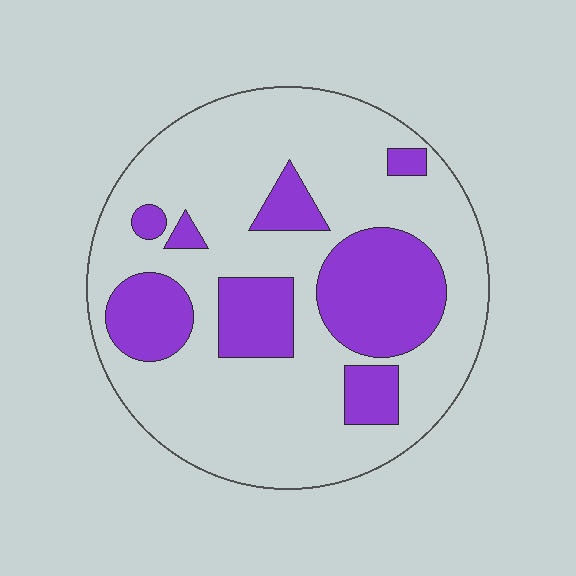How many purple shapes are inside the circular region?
8.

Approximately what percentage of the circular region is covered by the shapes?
Approximately 30%.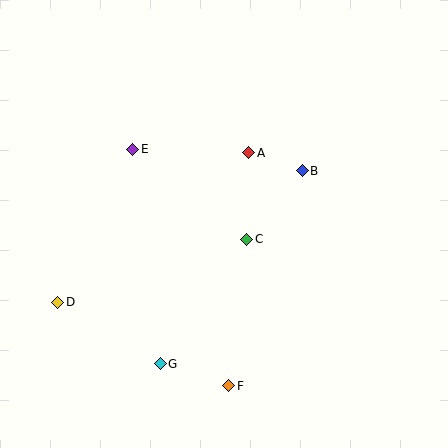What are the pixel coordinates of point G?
Point G is at (160, 364).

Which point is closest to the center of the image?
Point C at (247, 239) is closest to the center.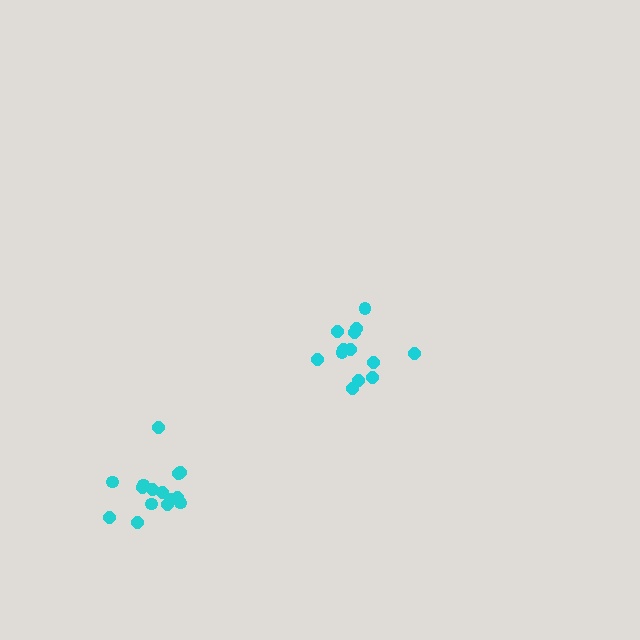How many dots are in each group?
Group 1: 13 dots, Group 2: 15 dots (28 total).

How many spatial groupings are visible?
There are 2 spatial groupings.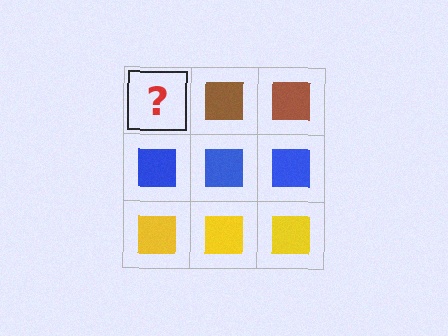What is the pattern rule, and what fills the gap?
The rule is that each row has a consistent color. The gap should be filled with a brown square.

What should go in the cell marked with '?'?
The missing cell should contain a brown square.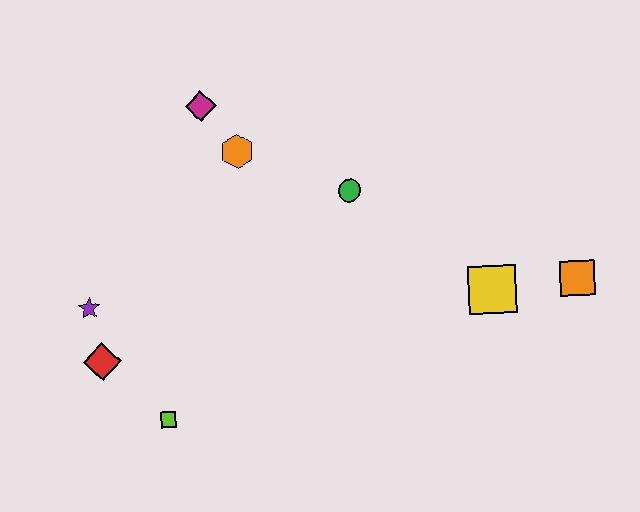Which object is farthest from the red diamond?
The orange square is farthest from the red diamond.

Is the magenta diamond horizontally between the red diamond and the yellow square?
Yes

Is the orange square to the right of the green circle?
Yes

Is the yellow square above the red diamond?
Yes